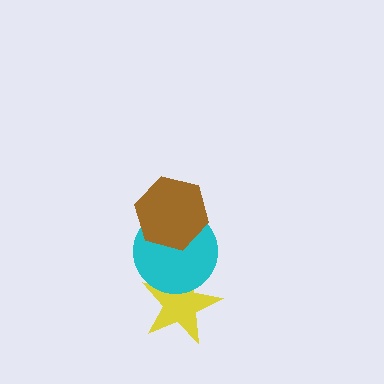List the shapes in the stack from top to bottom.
From top to bottom: the brown hexagon, the cyan circle, the yellow star.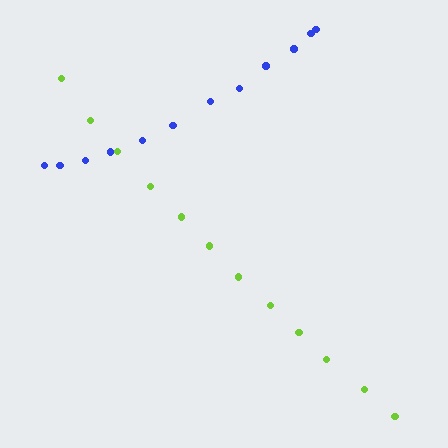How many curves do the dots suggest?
There are 2 distinct paths.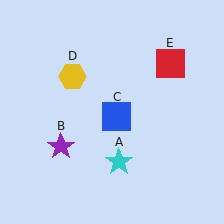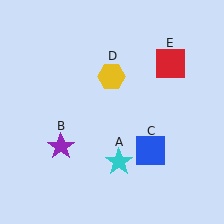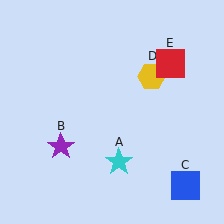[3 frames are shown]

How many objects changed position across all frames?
2 objects changed position: blue square (object C), yellow hexagon (object D).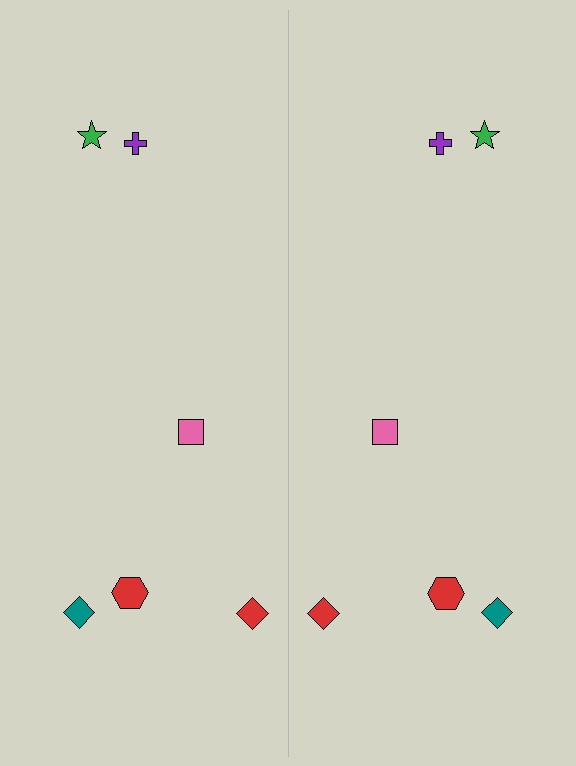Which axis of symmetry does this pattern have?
The pattern has a vertical axis of symmetry running through the center of the image.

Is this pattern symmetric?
Yes, this pattern has bilateral (reflection) symmetry.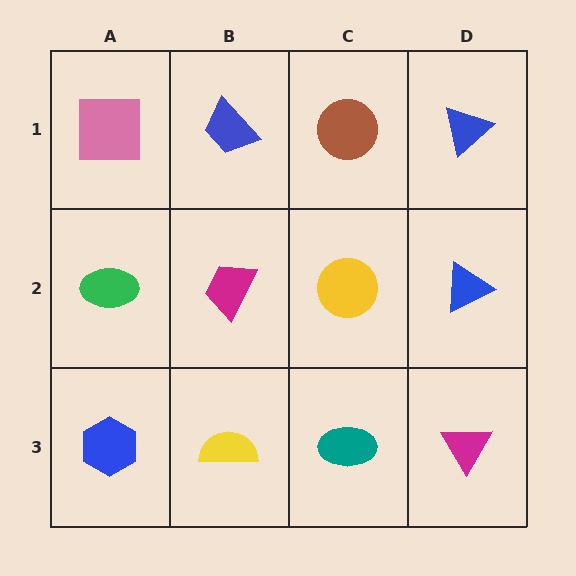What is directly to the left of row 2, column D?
A yellow circle.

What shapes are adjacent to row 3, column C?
A yellow circle (row 2, column C), a yellow semicircle (row 3, column B), a magenta triangle (row 3, column D).